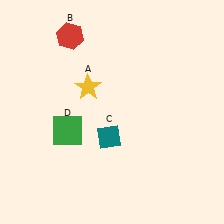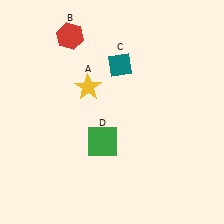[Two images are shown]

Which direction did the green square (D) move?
The green square (D) moved right.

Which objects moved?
The objects that moved are: the teal diamond (C), the green square (D).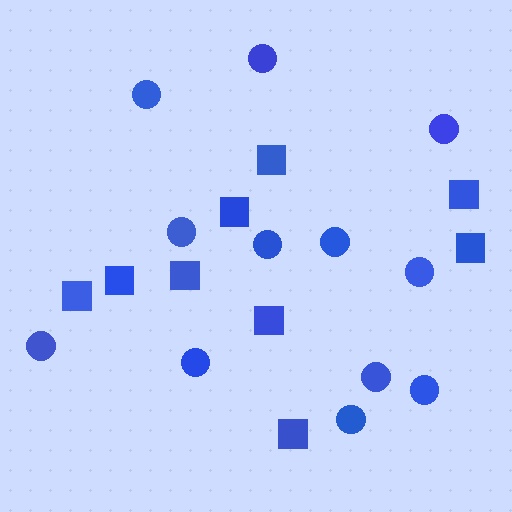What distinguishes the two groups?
There are 2 groups: one group of circles (12) and one group of squares (9).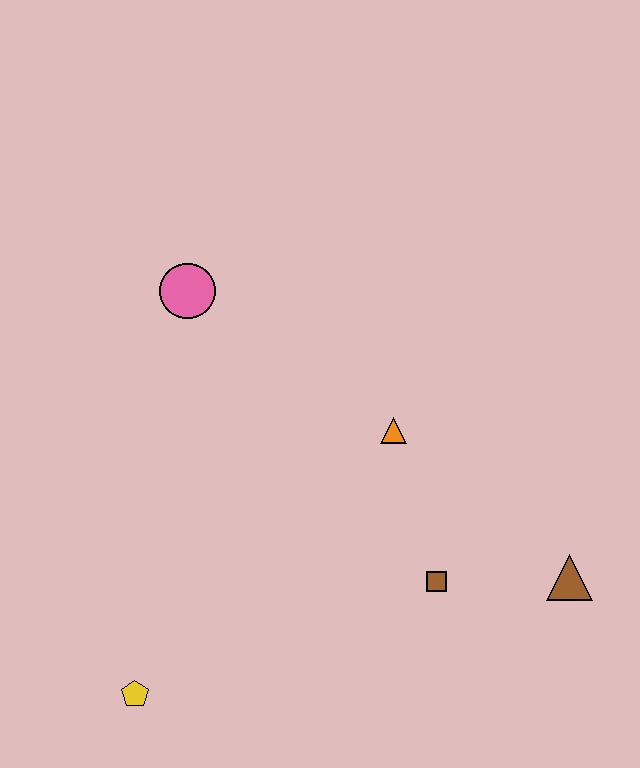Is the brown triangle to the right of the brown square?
Yes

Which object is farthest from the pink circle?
The brown triangle is farthest from the pink circle.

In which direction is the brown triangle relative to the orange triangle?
The brown triangle is to the right of the orange triangle.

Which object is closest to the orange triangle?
The brown square is closest to the orange triangle.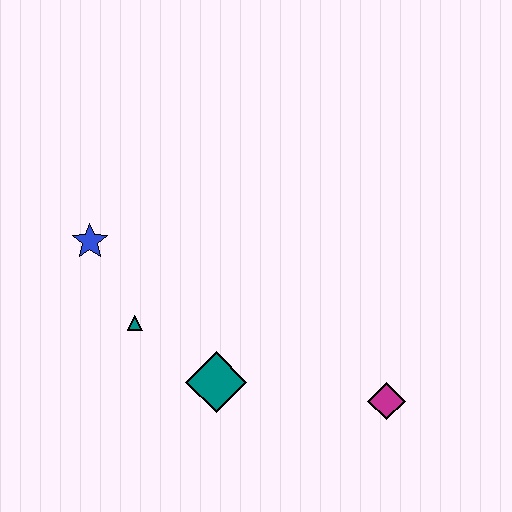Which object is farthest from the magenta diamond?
The blue star is farthest from the magenta diamond.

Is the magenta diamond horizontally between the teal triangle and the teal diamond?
No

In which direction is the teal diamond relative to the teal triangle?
The teal diamond is to the right of the teal triangle.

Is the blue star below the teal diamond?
No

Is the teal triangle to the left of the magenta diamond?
Yes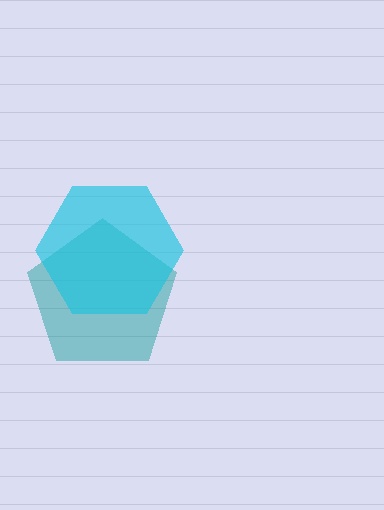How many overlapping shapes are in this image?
There are 2 overlapping shapes in the image.